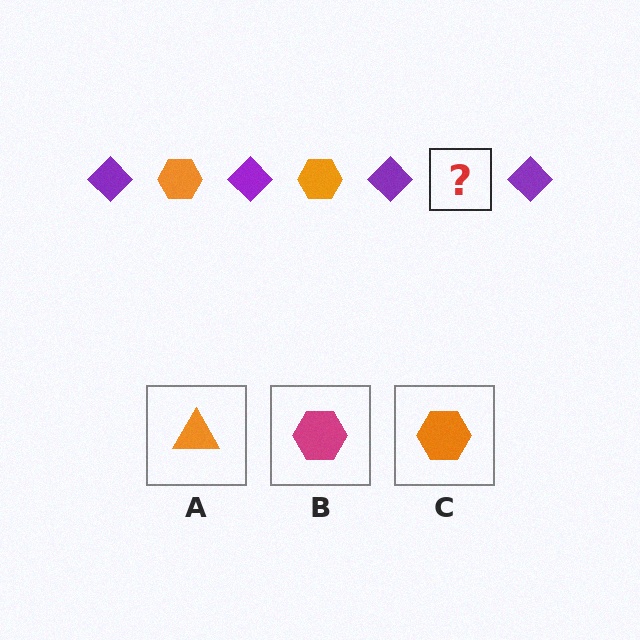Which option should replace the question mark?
Option C.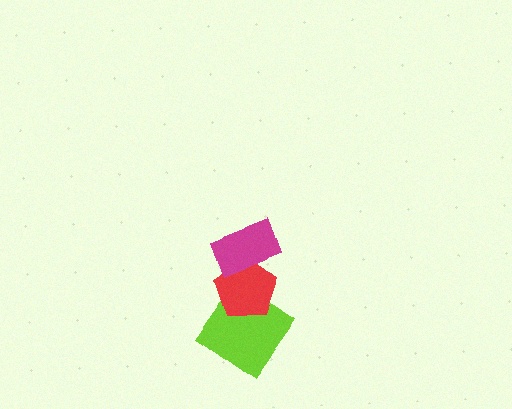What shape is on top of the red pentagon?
The magenta rectangle is on top of the red pentagon.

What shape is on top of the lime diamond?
The red pentagon is on top of the lime diamond.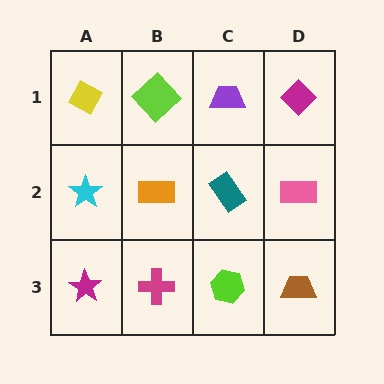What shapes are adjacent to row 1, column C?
A teal rectangle (row 2, column C), a lime diamond (row 1, column B), a magenta diamond (row 1, column D).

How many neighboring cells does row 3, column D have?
2.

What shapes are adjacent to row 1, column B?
An orange rectangle (row 2, column B), a yellow diamond (row 1, column A), a purple trapezoid (row 1, column C).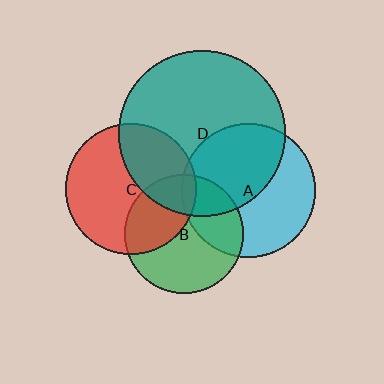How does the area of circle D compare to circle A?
Approximately 1.5 times.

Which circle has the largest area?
Circle D (teal).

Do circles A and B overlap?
Yes.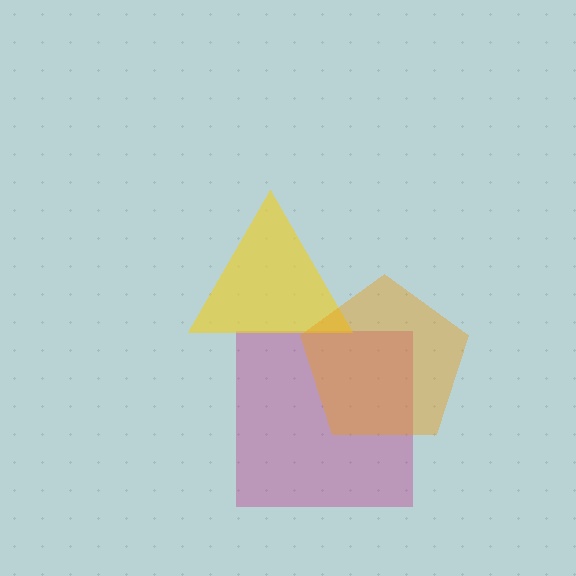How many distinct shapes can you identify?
There are 3 distinct shapes: a magenta square, a yellow triangle, an orange pentagon.